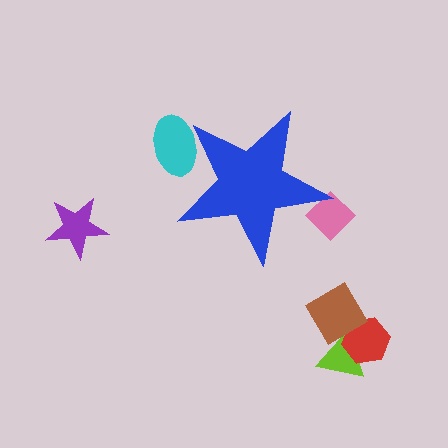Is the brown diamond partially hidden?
No, the brown diamond is fully visible.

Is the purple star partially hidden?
No, the purple star is fully visible.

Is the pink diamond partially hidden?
Yes, the pink diamond is partially hidden behind the blue star.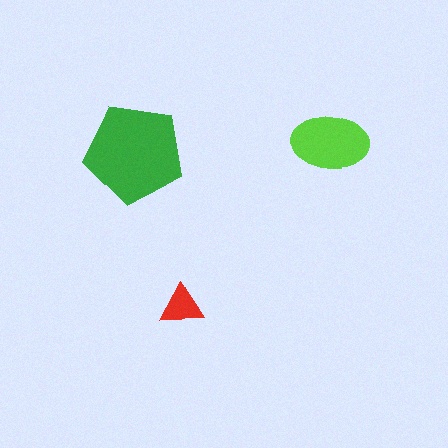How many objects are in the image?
There are 3 objects in the image.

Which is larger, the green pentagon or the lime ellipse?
The green pentagon.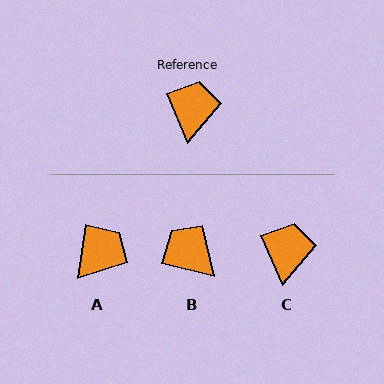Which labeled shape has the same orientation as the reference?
C.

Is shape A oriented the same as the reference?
No, it is off by about 32 degrees.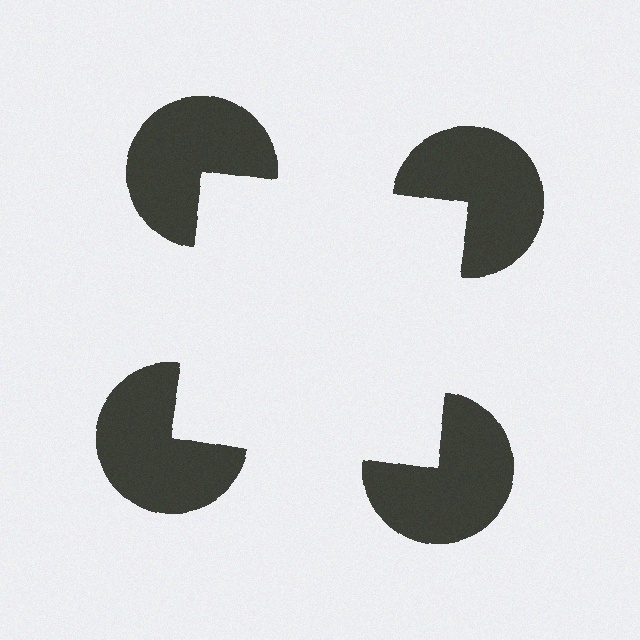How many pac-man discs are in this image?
There are 4 — one at each vertex of the illusory square.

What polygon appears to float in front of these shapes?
An illusory square — its edges are inferred from the aligned wedge cuts in the pac-man discs, not physically drawn.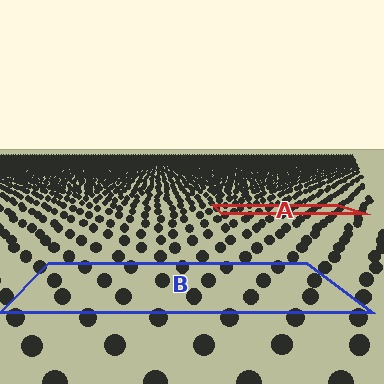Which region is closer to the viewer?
Region B is closer. The texture elements there are larger and more spread out.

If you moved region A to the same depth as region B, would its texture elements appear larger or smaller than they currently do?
They would appear larger. At a closer depth, the same texture elements are projected at a bigger on-screen size.